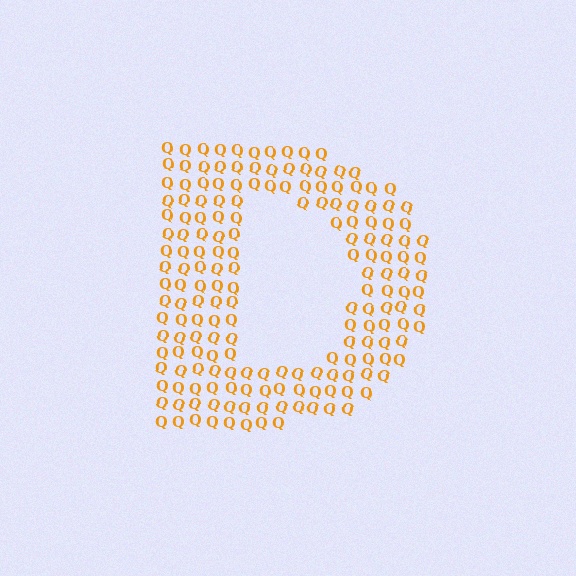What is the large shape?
The large shape is the letter D.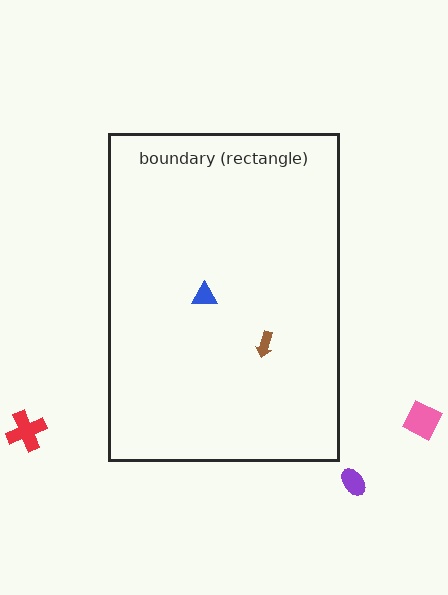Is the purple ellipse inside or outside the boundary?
Outside.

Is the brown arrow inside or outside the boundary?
Inside.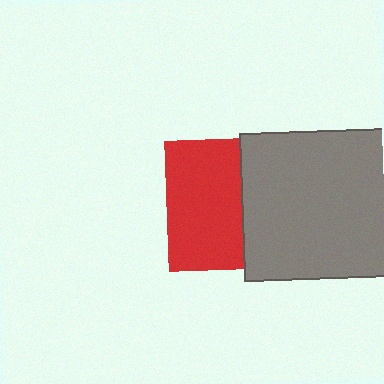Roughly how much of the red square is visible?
About half of it is visible (roughly 58%).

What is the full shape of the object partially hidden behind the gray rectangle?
The partially hidden object is a red square.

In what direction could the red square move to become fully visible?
The red square could move left. That would shift it out from behind the gray rectangle entirely.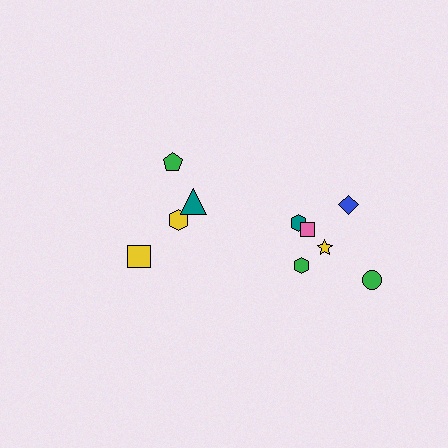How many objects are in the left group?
There are 4 objects.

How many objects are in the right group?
There are 6 objects.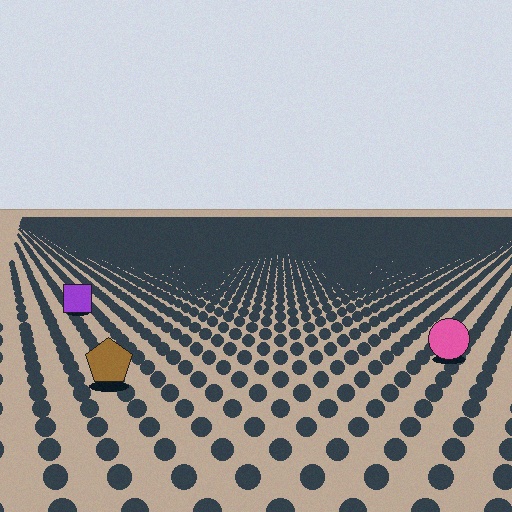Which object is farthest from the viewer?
The purple square is farthest from the viewer. It appears smaller and the ground texture around it is denser.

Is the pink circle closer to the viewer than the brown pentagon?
No. The brown pentagon is closer — you can tell from the texture gradient: the ground texture is coarser near it.